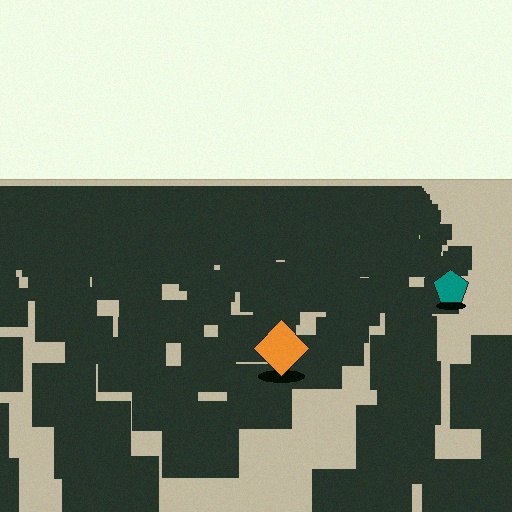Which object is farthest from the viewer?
The teal pentagon is farthest from the viewer. It appears smaller and the ground texture around it is denser.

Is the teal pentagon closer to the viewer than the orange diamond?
No. The orange diamond is closer — you can tell from the texture gradient: the ground texture is coarser near it.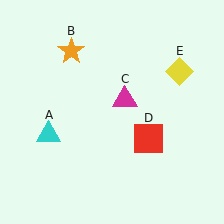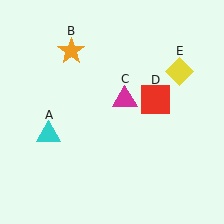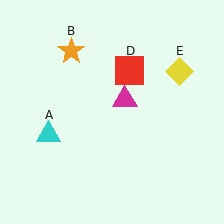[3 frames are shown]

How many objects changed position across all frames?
1 object changed position: red square (object D).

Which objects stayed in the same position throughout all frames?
Cyan triangle (object A) and orange star (object B) and magenta triangle (object C) and yellow diamond (object E) remained stationary.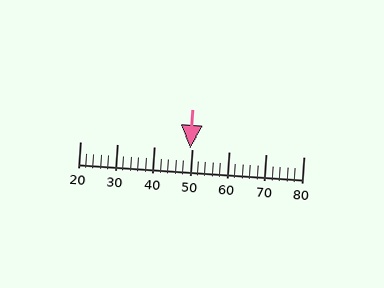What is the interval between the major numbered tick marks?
The major tick marks are spaced 10 units apart.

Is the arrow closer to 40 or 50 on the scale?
The arrow is closer to 50.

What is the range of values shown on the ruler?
The ruler shows values from 20 to 80.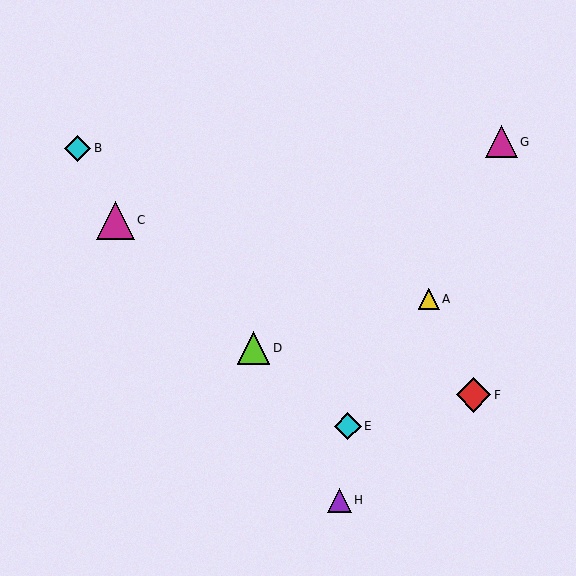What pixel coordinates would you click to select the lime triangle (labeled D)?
Click at (254, 348) to select the lime triangle D.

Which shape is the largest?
The magenta triangle (labeled C) is the largest.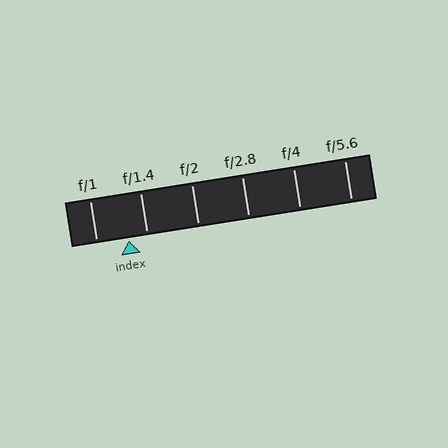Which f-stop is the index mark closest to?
The index mark is closest to f/1.4.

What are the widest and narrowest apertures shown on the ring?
The widest aperture shown is f/1 and the narrowest is f/5.6.